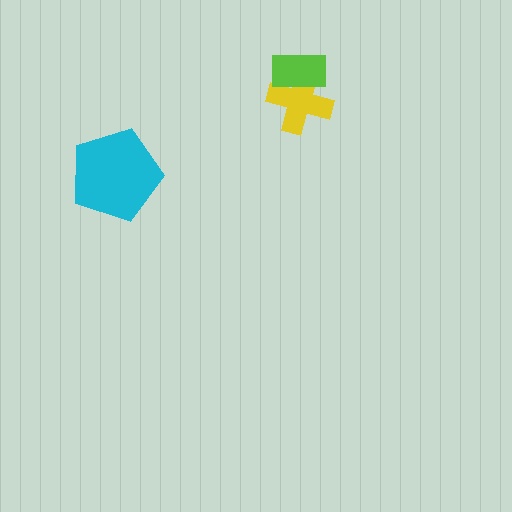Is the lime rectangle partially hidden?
No, no other shape covers it.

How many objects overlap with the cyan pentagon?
0 objects overlap with the cyan pentagon.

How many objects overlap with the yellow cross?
1 object overlaps with the yellow cross.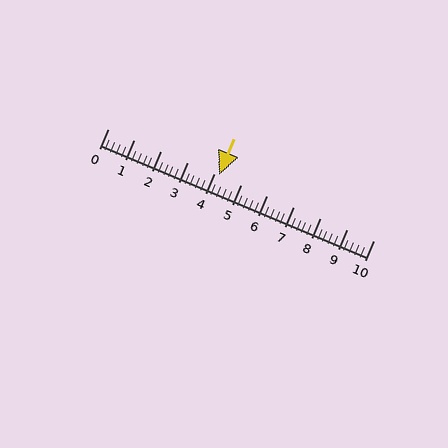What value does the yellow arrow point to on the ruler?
The yellow arrow points to approximately 4.2.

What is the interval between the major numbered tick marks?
The major tick marks are spaced 1 units apart.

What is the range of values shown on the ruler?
The ruler shows values from 0 to 10.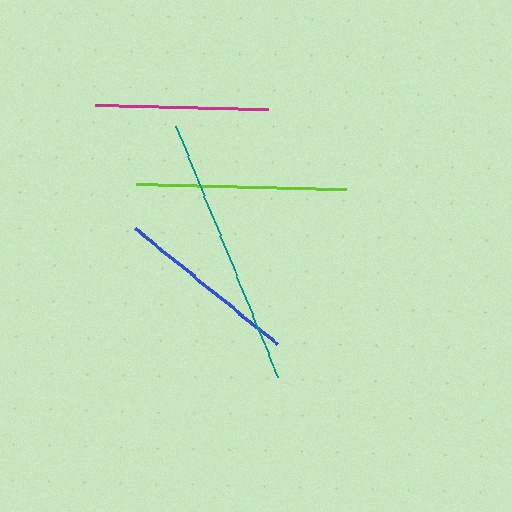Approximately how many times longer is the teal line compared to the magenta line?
The teal line is approximately 1.6 times the length of the magenta line.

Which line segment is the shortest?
The magenta line is the shortest at approximately 174 pixels.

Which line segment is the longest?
The teal line is the longest at approximately 270 pixels.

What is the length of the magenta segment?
The magenta segment is approximately 174 pixels long.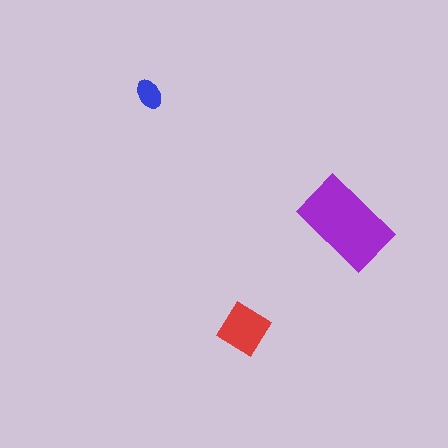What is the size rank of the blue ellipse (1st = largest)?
3rd.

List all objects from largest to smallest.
The purple rectangle, the red diamond, the blue ellipse.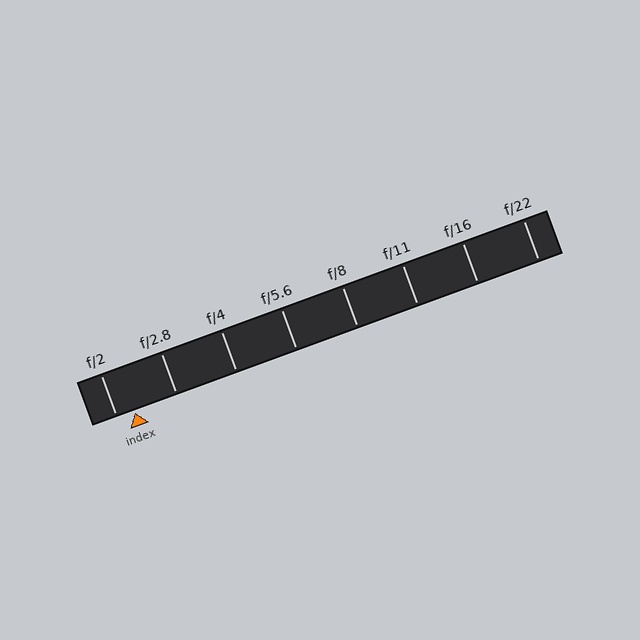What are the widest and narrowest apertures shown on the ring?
The widest aperture shown is f/2 and the narrowest is f/22.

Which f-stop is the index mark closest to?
The index mark is closest to f/2.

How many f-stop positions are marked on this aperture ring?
There are 8 f-stop positions marked.